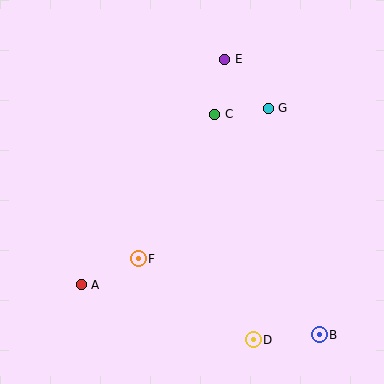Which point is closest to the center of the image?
Point C at (215, 114) is closest to the center.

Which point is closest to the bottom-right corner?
Point B is closest to the bottom-right corner.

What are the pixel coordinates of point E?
Point E is at (225, 59).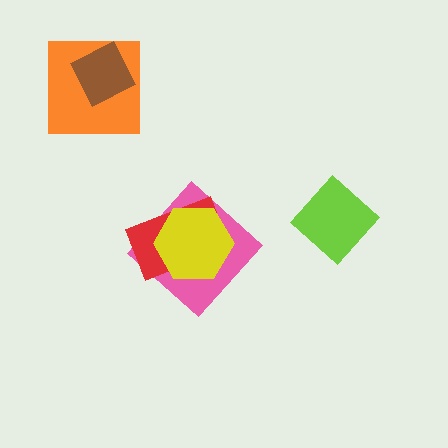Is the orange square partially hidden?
Yes, it is partially covered by another shape.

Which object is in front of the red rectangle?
The yellow hexagon is in front of the red rectangle.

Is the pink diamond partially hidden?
Yes, it is partially covered by another shape.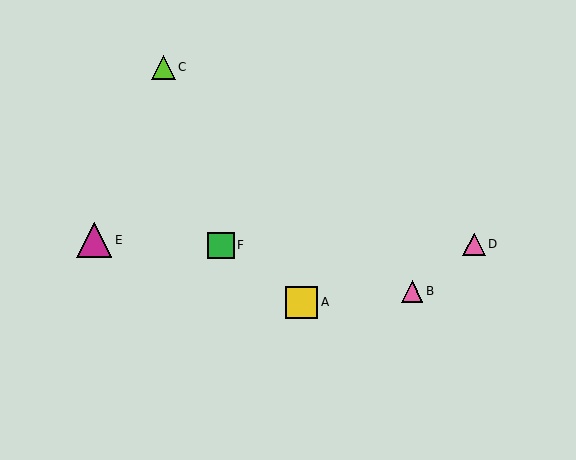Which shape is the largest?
The magenta triangle (labeled E) is the largest.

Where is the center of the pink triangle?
The center of the pink triangle is at (474, 244).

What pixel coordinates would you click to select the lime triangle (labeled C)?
Click at (164, 67) to select the lime triangle C.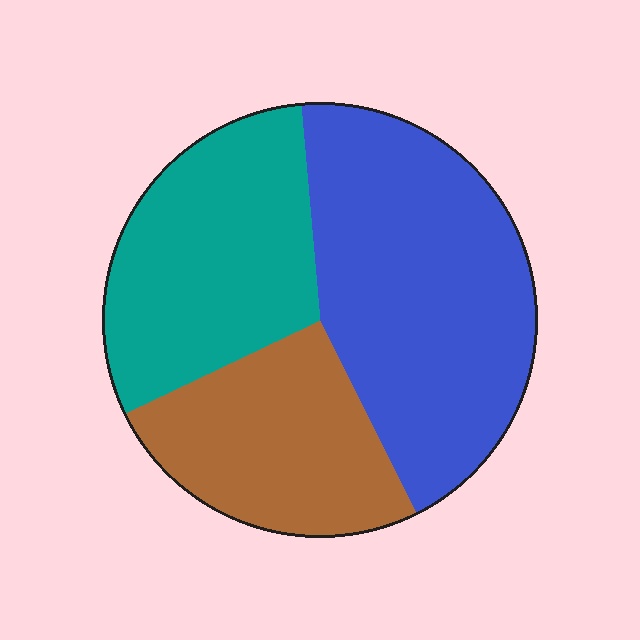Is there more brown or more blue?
Blue.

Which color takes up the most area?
Blue, at roughly 45%.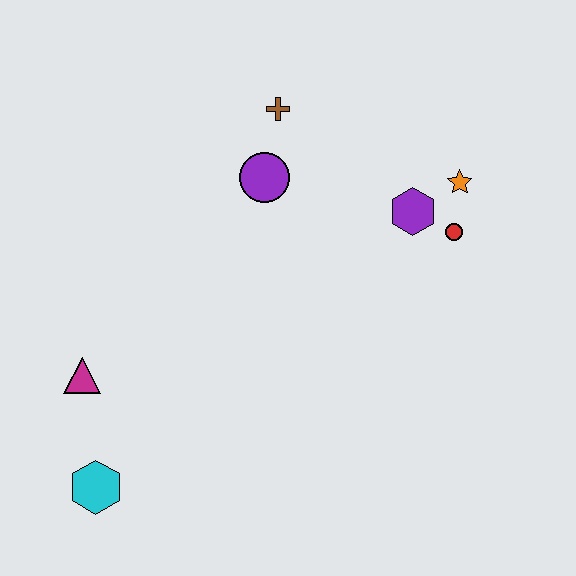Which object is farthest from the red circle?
The cyan hexagon is farthest from the red circle.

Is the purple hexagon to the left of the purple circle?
No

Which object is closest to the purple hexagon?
The red circle is closest to the purple hexagon.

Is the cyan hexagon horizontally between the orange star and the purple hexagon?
No